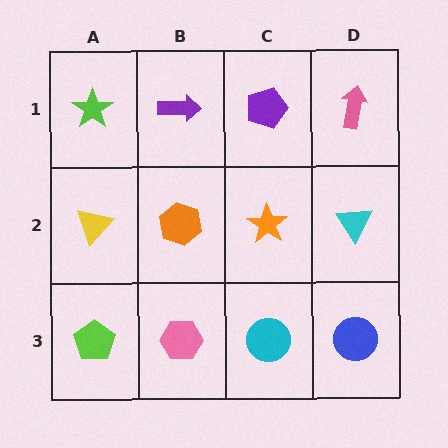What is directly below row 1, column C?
An orange star.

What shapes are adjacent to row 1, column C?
An orange star (row 2, column C), a purple arrow (row 1, column B), a pink arrow (row 1, column D).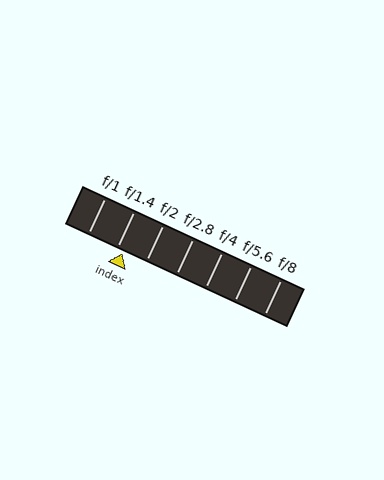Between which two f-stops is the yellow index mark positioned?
The index mark is between f/1.4 and f/2.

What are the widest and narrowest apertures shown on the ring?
The widest aperture shown is f/1 and the narrowest is f/8.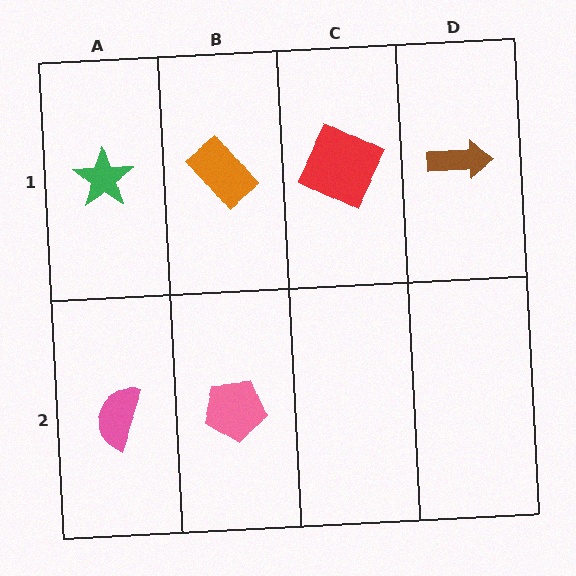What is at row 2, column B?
A pink pentagon.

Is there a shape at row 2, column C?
No, that cell is empty.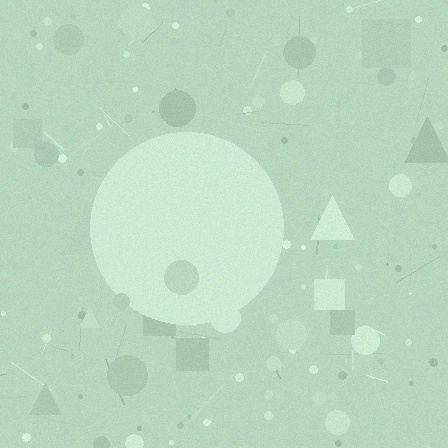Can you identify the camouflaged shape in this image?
The camouflaged shape is a circle.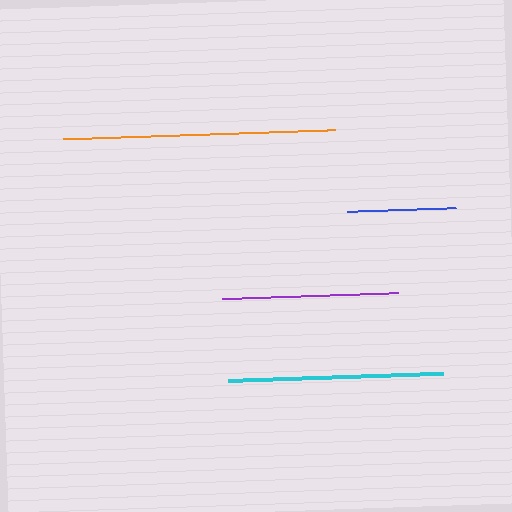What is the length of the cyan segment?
The cyan segment is approximately 215 pixels long.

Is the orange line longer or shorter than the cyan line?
The orange line is longer than the cyan line.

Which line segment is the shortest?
The blue line is the shortest at approximately 109 pixels.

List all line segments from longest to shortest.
From longest to shortest: orange, cyan, purple, blue.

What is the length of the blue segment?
The blue segment is approximately 109 pixels long.